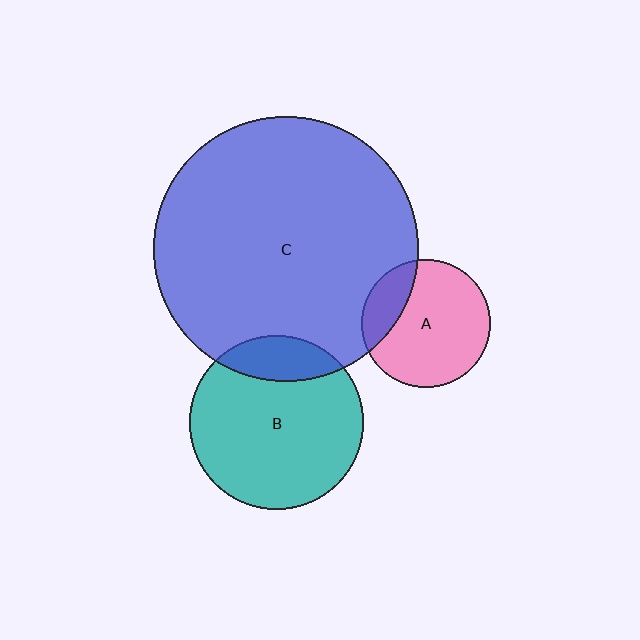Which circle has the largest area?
Circle C (blue).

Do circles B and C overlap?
Yes.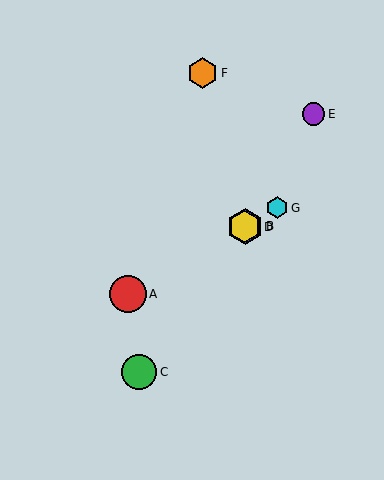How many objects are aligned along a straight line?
4 objects (A, B, D, G) are aligned along a straight line.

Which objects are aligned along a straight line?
Objects A, B, D, G are aligned along a straight line.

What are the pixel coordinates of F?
Object F is at (203, 73).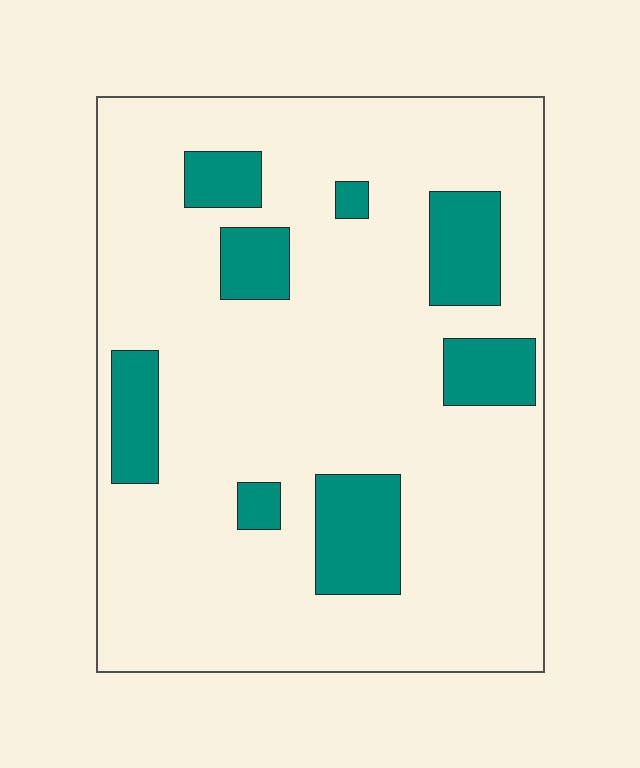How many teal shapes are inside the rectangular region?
8.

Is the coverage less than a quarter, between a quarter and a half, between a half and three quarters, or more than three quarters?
Less than a quarter.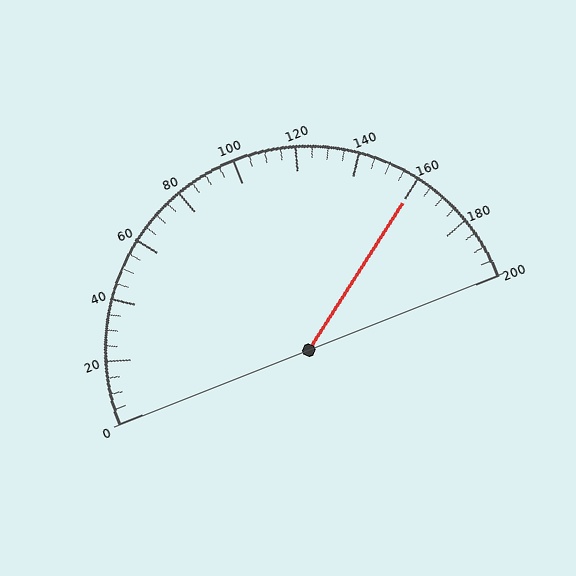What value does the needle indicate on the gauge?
The needle indicates approximately 160.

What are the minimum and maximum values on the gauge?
The gauge ranges from 0 to 200.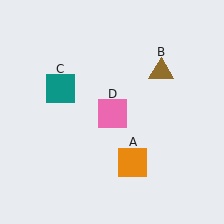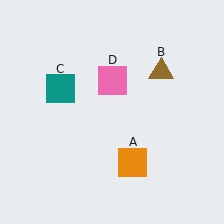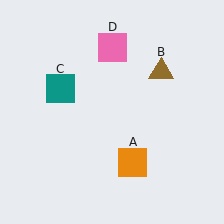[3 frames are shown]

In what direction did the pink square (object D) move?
The pink square (object D) moved up.